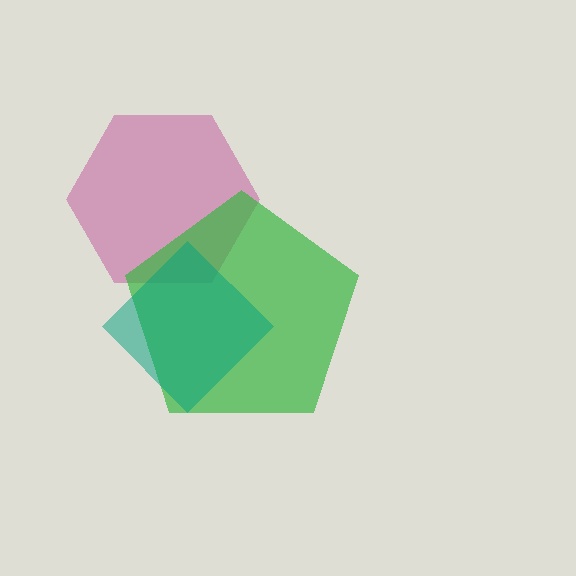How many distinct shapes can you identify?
There are 3 distinct shapes: a magenta hexagon, a green pentagon, a teal diamond.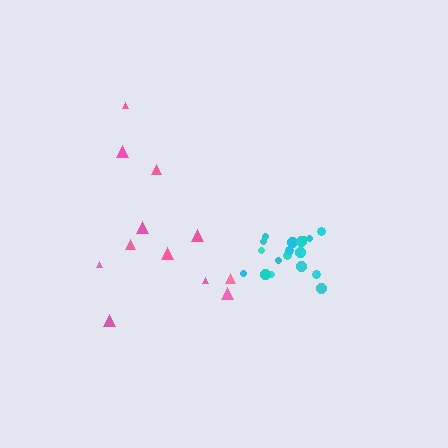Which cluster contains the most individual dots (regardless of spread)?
Cyan (18).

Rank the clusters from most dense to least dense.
cyan, pink.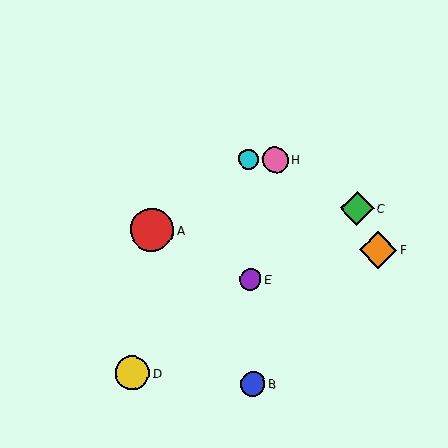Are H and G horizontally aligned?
Yes, both are at y≈160.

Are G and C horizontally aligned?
No, G is at y≈159 and C is at y≈208.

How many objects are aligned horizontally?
2 objects (G, H) are aligned horizontally.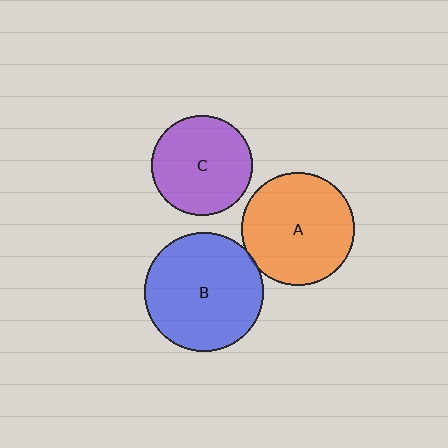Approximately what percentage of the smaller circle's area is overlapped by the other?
Approximately 5%.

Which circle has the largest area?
Circle B (blue).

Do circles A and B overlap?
Yes.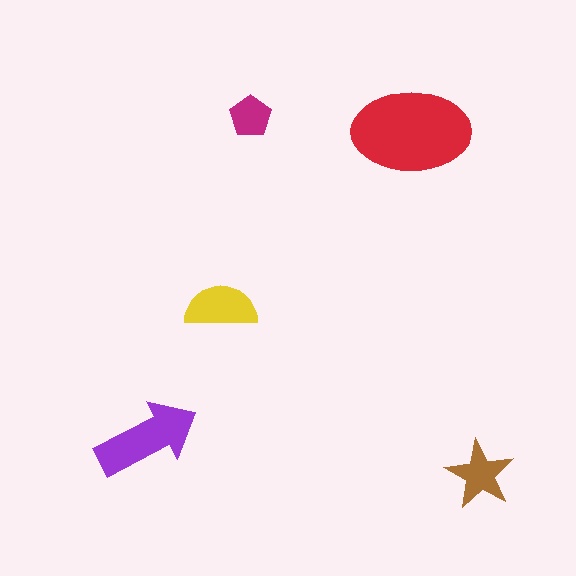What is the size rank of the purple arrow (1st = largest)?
2nd.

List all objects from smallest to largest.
The magenta pentagon, the brown star, the yellow semicircle, the purple arrow, the red ellipse.